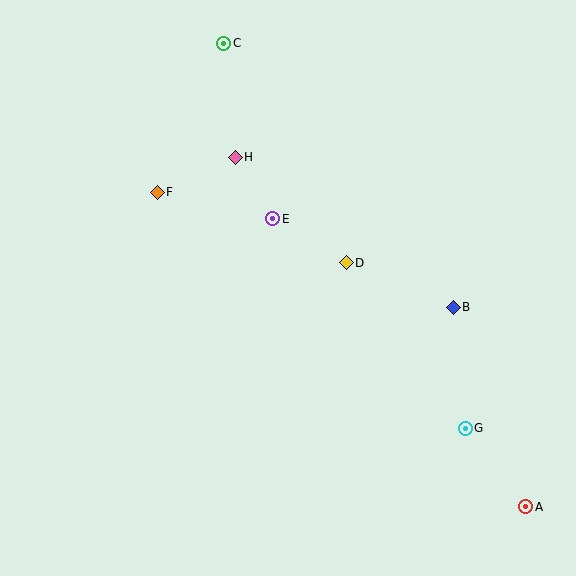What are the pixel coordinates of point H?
Point H is at (235, 157).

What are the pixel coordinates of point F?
Point F is at (157, 192).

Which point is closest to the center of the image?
Point D at (346, 263) is closest to the center.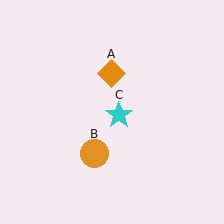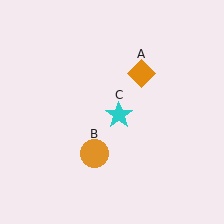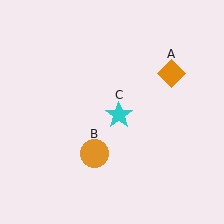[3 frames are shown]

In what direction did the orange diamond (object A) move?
The orange diamond (object A) moved right.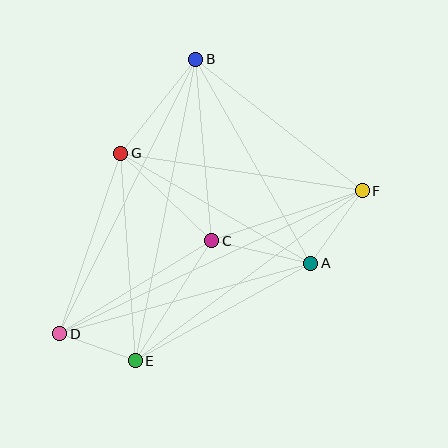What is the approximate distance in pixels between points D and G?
The distance between D and G is approximately 190 pixels.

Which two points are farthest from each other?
Points D and F are farthest from each other.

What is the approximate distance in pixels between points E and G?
The distance between E and G is approximately 208 pixels.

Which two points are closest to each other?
Points D and E are closest to each other.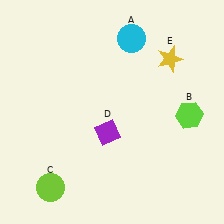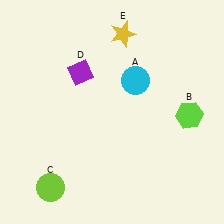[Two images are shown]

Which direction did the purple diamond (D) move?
The purple diamond (D) moved up.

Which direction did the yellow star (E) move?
The yellow star (E) moved left.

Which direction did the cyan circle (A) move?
The cyan circle (A) moved down.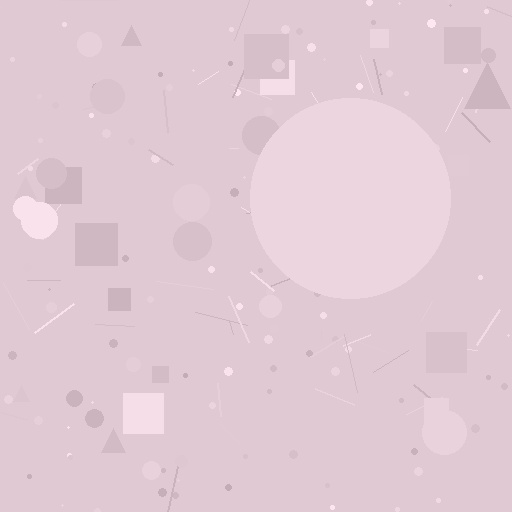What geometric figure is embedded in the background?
A circle is embedded in the background.